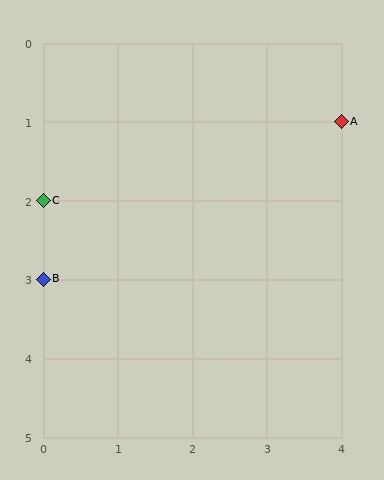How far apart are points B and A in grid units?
Points B and A are 4 columns and 2 rows apart (about 4.5 grid units diagonally).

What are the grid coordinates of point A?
Point A is at grid coordinates (4, 1).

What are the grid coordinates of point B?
Point B is at grid coordinates (0, 3).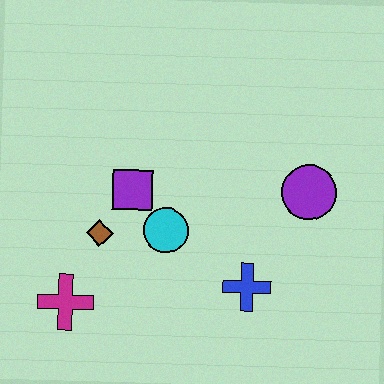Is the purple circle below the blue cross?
No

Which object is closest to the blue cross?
The cyan circle is closest to the blue cross.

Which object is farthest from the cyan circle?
The purple circle is farthest from the cyan circle.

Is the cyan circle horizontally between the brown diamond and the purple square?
No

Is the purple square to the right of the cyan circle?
No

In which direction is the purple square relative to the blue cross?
The purple square is to the left of the blue cross.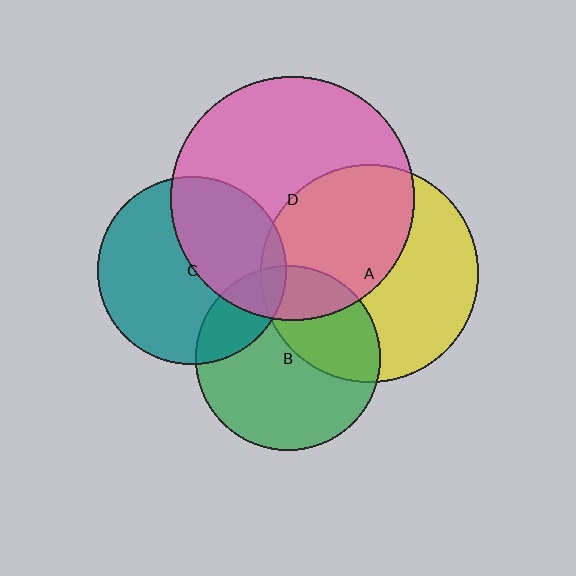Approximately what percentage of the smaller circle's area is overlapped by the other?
Approximately 20%.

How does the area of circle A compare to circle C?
Approximately 1.3 times.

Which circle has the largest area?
Circle D (pink).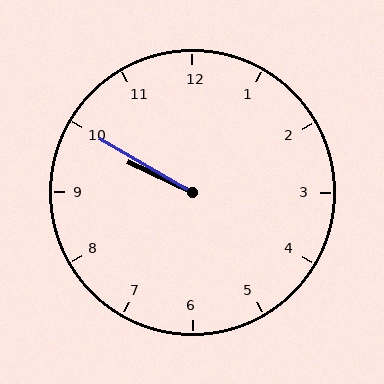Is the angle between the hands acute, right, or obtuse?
It is acute.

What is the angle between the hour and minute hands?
Approximately 5 degrees.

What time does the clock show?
9:50.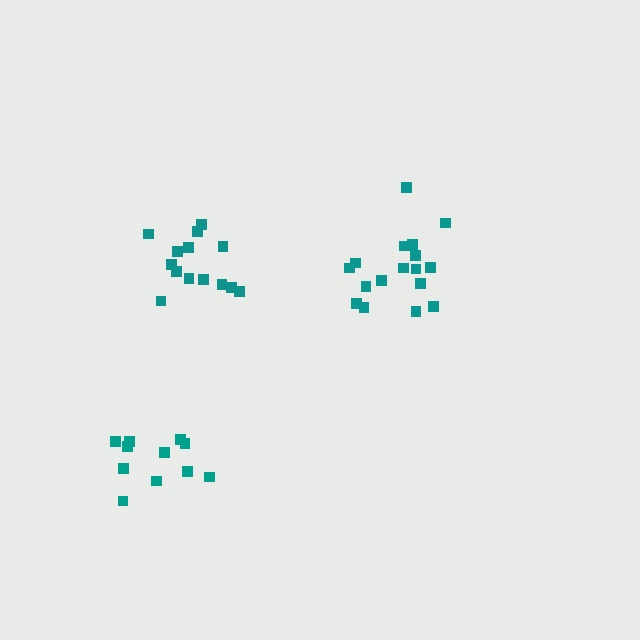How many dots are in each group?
Group 1: 17 dots, Group 2: 14 dots, Group 3: 11 dots (42 total).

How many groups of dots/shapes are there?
There are 3 groups.